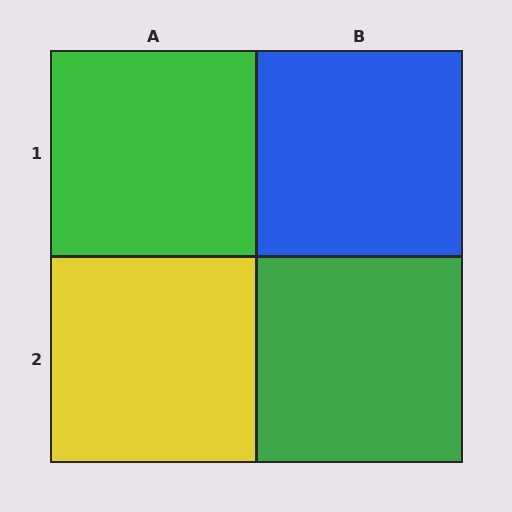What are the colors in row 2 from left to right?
Yellow, green.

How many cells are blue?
1 cell is blue.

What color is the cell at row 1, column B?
Blue.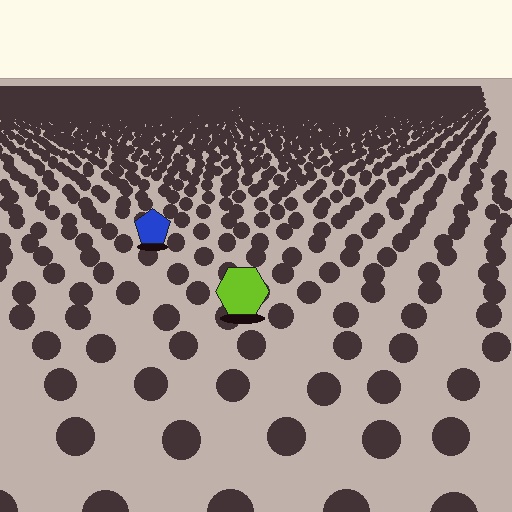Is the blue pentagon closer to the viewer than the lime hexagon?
No. The lime hexagon is closer — you can tell from the texture gradient: the ground texture is coarser near it.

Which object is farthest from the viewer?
The blue pentagon is farthest from the viewer. It appears smaller and the ground texture around it is denser.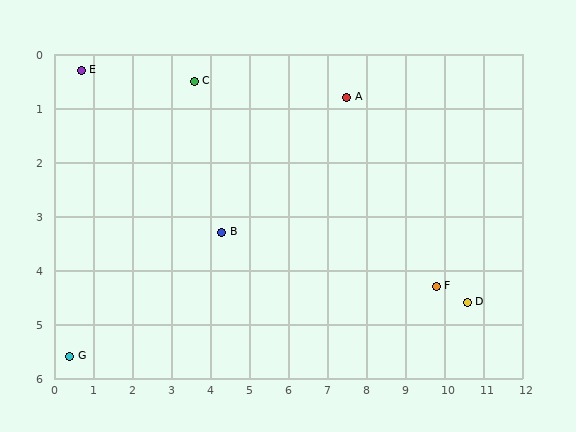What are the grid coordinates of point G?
Point G is at approximately (0.4, 5.6).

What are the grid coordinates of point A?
Point A is at approximately (7.5, 0.8).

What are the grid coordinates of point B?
Point B is at approximately (4.3, 3.3).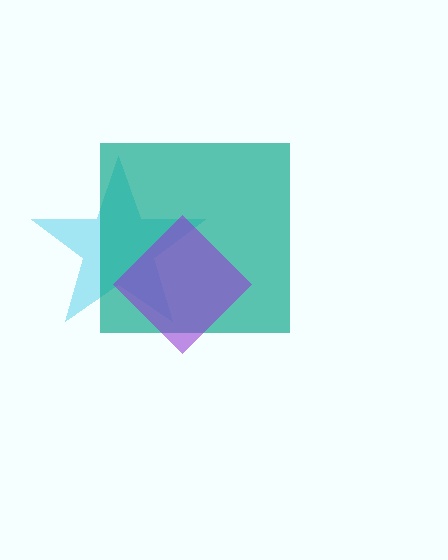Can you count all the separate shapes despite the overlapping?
Yes, there are 3 separate shapes.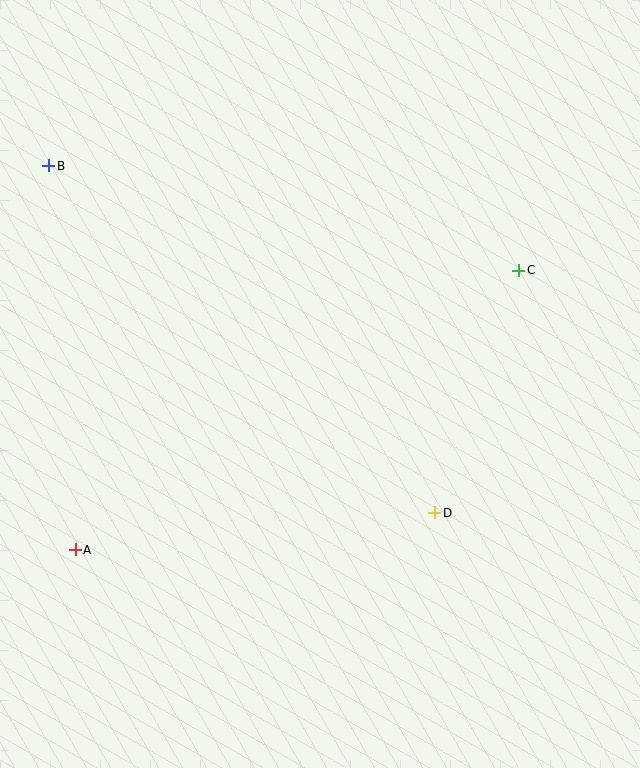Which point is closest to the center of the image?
Point D at (435, 513) is closest to the center.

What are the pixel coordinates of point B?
Point B is at (49, 166).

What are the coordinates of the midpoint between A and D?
The midpoint between A and D is at (255, 531).